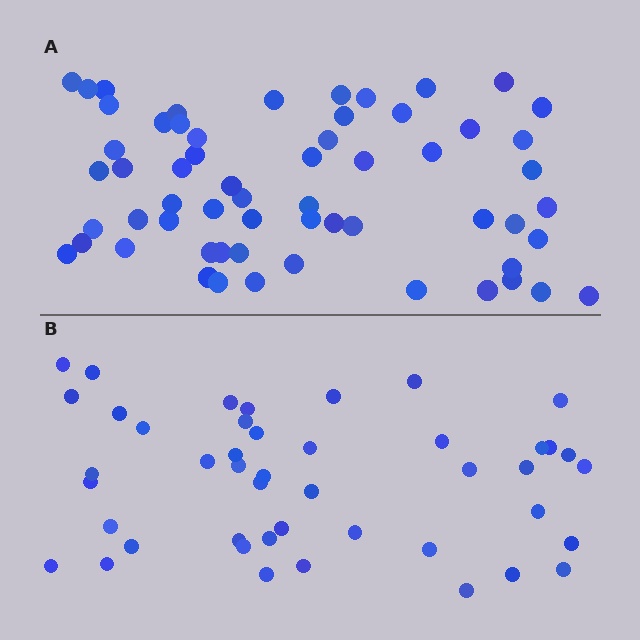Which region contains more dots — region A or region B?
Region A (the top region) has more dots.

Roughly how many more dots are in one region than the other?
Region A has approximately 15 more dots than region B.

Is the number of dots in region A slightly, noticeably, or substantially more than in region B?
Region A has noticeably more, but not dramatically so. The ratio is roughly 1.3 to 1.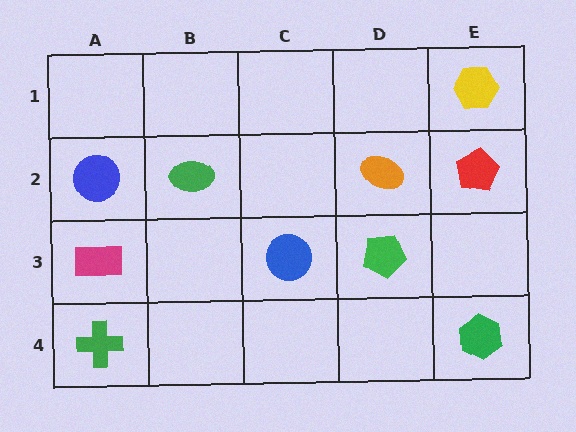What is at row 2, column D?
An orange ellipse.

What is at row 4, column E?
A green hexagon.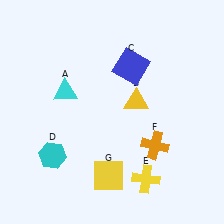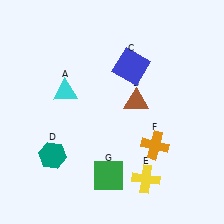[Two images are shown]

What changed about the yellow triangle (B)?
In Image 1, B is yellow. In Image 2, it changed to brown.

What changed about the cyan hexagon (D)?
In Image 1, D is cyan. In Image 2, it changed to teal.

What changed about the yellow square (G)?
In Image 1, G is yellow. In Image 2, it changed to green.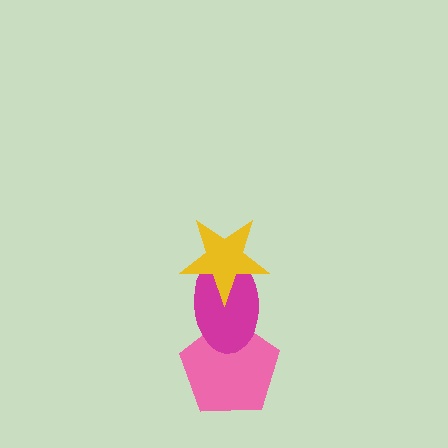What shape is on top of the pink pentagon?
The magenta ellipse is on top of the pink pentagon.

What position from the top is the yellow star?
The yellow star is 1st from the top.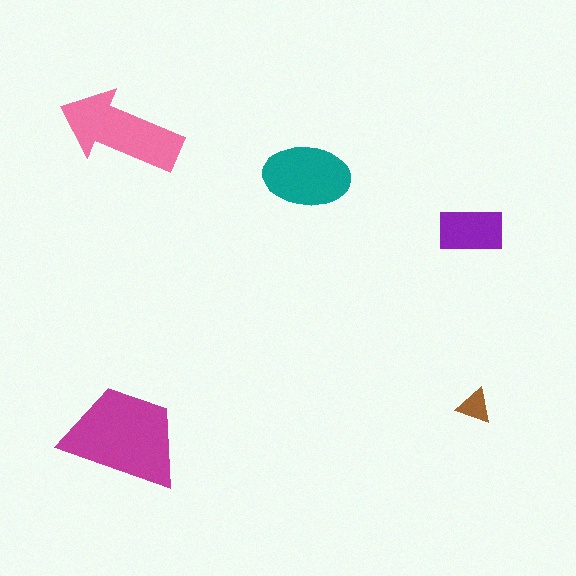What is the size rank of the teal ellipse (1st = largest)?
3rd.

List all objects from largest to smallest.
The magenta trapezoid, the pink arrow, the teal ellipse, the purple rectangle, the brown triangle.